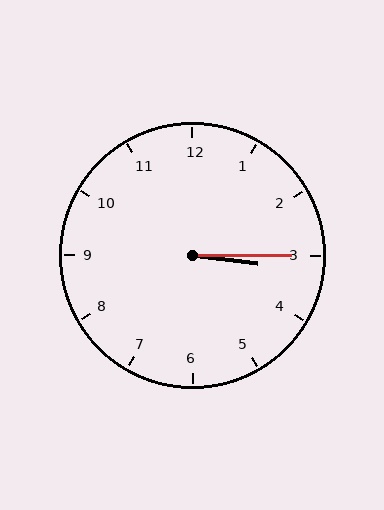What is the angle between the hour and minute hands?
Approximately 8 degrees.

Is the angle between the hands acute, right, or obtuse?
It is acute.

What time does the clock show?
3:15.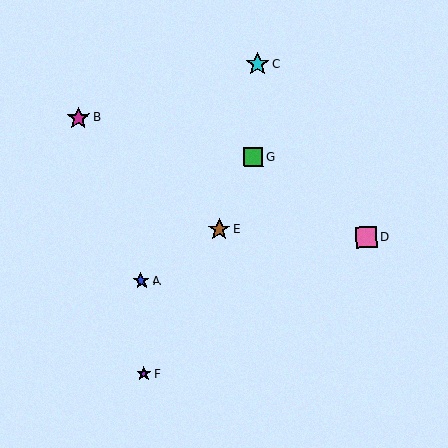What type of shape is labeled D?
Shape D is a pink square.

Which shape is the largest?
The cyan star (labeled C) is the largest.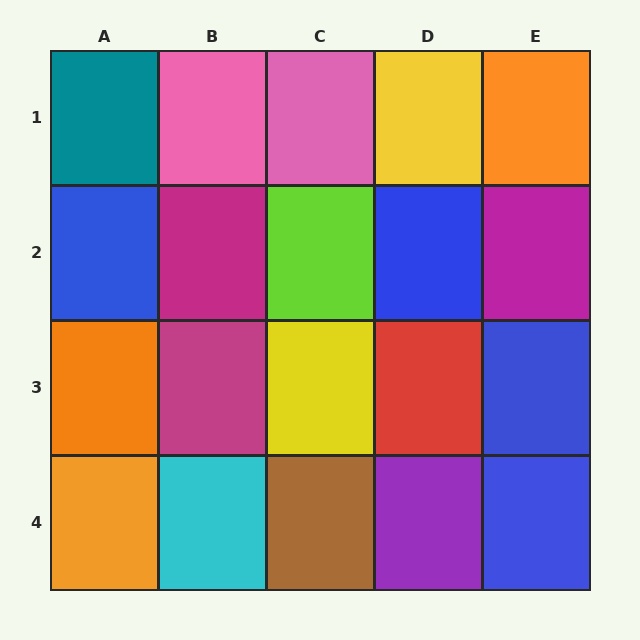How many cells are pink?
2 cells are pink.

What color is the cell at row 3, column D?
Red.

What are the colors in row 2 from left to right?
Blue, magenta, lime, blue, magenta.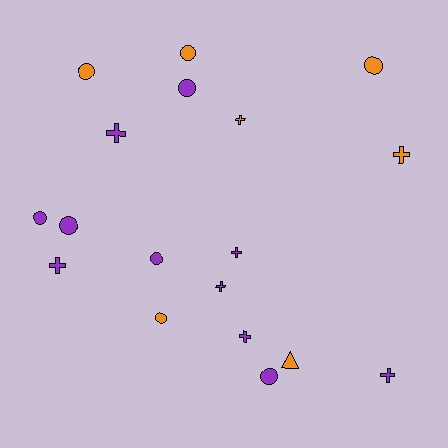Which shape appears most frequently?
Circle, with 9 objects.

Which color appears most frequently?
Purple, with 11 objects.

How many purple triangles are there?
There are no purple triangles.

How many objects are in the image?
There are 18 objects.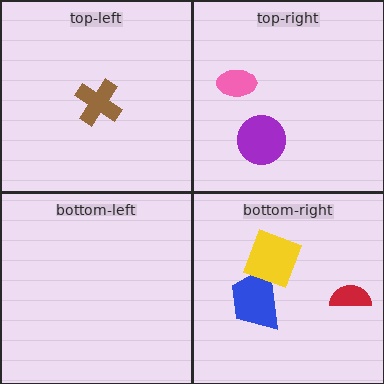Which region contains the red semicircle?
The bottom-right region.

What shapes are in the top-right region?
The purple circle, the pink ellipse.